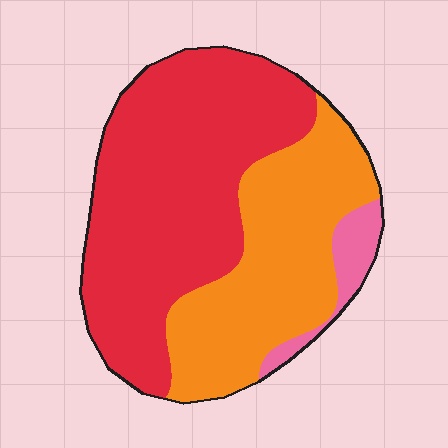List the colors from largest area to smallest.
From largest to smallest: red, orange, pink.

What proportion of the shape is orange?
Orange covers 37% of the shape.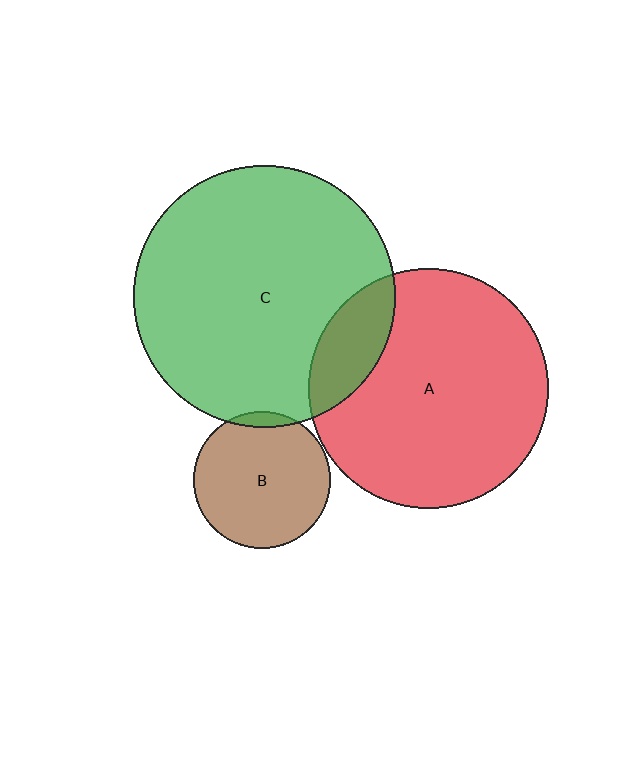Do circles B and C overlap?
Yes.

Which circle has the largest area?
Circle C (green).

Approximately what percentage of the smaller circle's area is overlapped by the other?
Approximately 5%.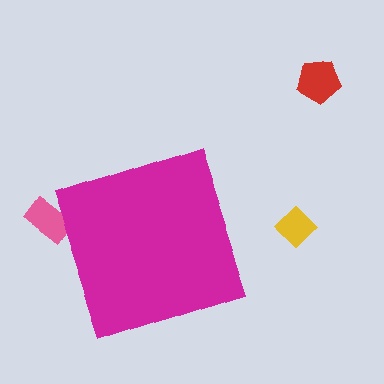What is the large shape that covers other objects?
A magenta diamond.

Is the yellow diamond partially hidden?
No, the yellow diamond is fully visible.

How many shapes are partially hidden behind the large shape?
1 shape is partially hidden.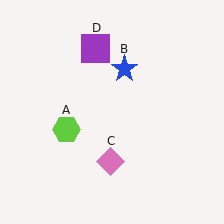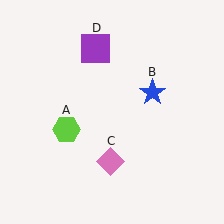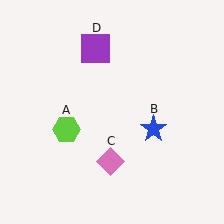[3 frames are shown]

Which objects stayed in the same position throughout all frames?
Lime hexagon (object A) and pink diamond (object C) and purple square (object D) remained stationary.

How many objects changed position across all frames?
1 object changed position: blue star (object B).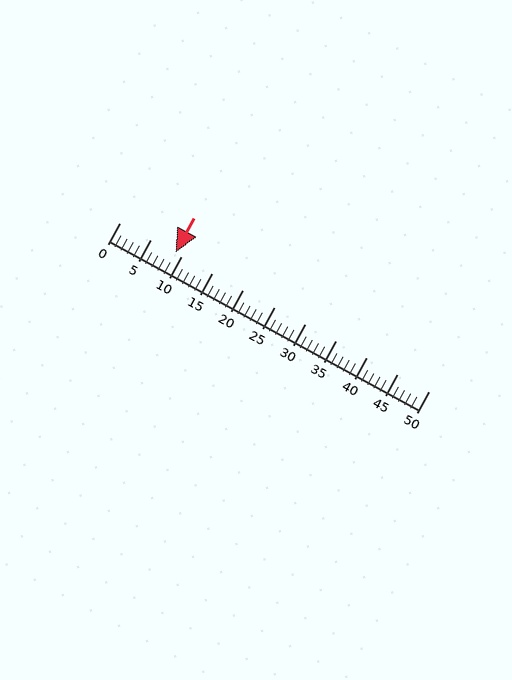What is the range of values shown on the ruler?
The ruler shows values from 0 to 50.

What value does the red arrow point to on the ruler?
The red arrow points to approximately 9.